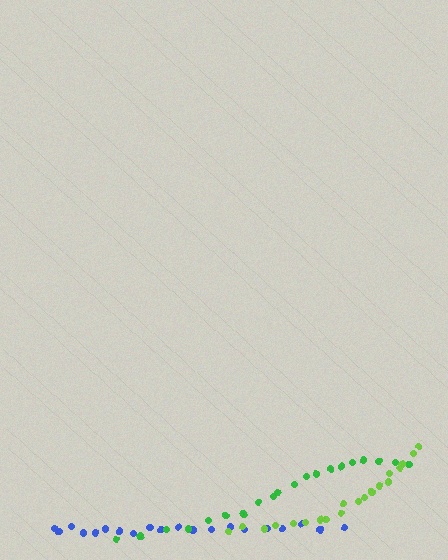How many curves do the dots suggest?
There are 3 distinct paths.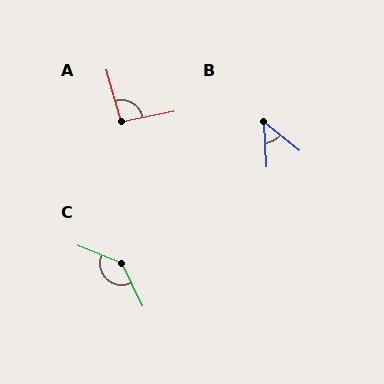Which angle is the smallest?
B, at approximately 47 degrees.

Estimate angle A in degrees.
Approximately 94 degrees.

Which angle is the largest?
C, at approximately 138 degrees.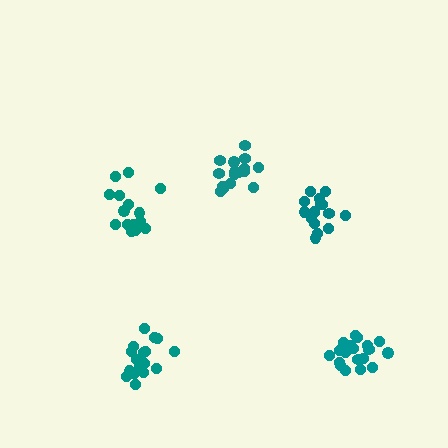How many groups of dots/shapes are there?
There are 5 groups.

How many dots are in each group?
Group 1: 15 dots, Group 2: 18 dots, Group 3: 17 dots, Group 4: 16 dots, Group 5: 19 dots (85 total).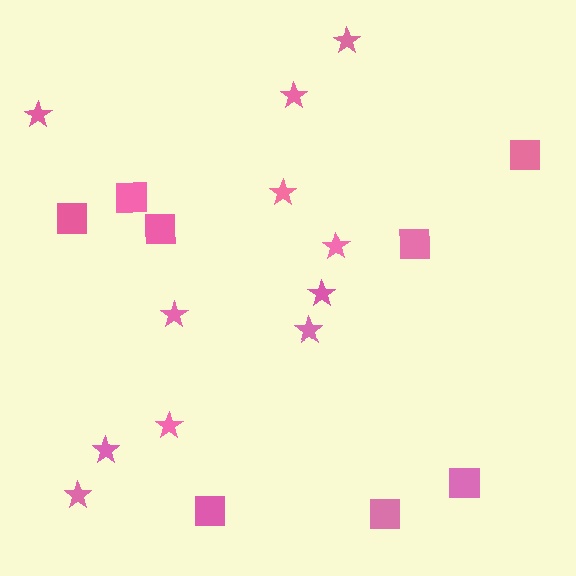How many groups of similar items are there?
There are 2 groups: one group of squares (8) and one group of stars (11).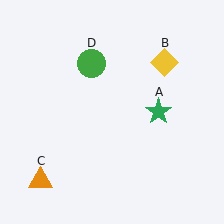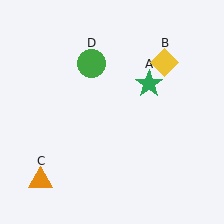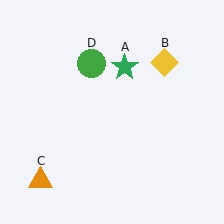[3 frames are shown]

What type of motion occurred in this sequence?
The green star (object A) rotated counterclockwise around the center of the scene.